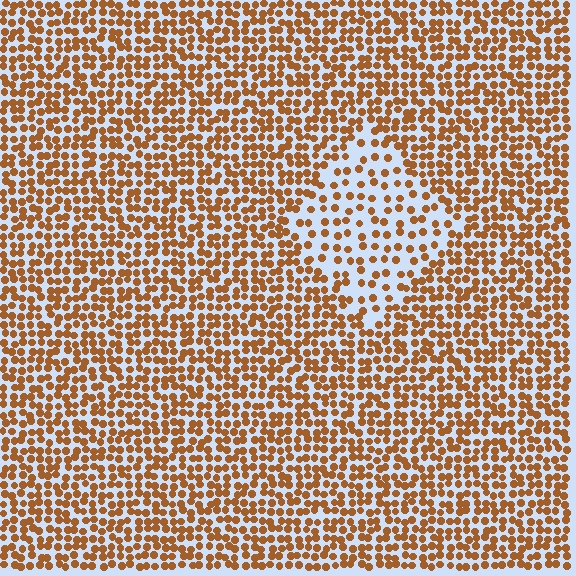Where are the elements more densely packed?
The elements are more densely packed outside the diamond boundary.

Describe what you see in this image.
The image contains small brown elements arranged at two different densities. A diamond-shaped region is visible where the elements are less densely packed than the surrounding area.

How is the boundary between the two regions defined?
The boundary is defined by a change in element density (approximately 2.0x ratio). All elements are the same color, size, and shape.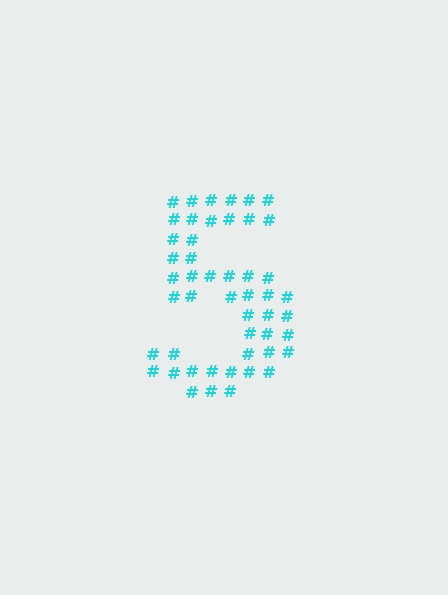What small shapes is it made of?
It is made of small hash symbols.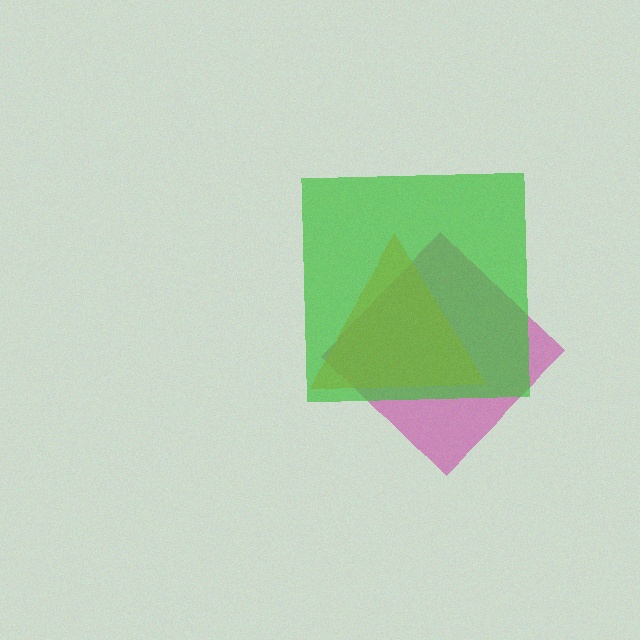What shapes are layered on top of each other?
The layered shapes are: a magenta diamond, an orange triangle, a green square.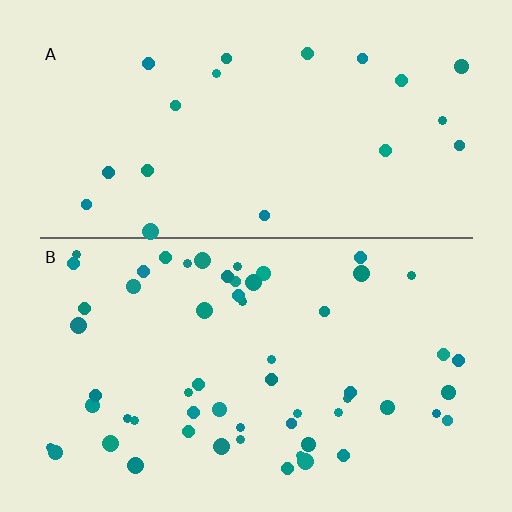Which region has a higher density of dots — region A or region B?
B (the bottom).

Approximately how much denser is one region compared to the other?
Approximately 2.9× — region B over region A.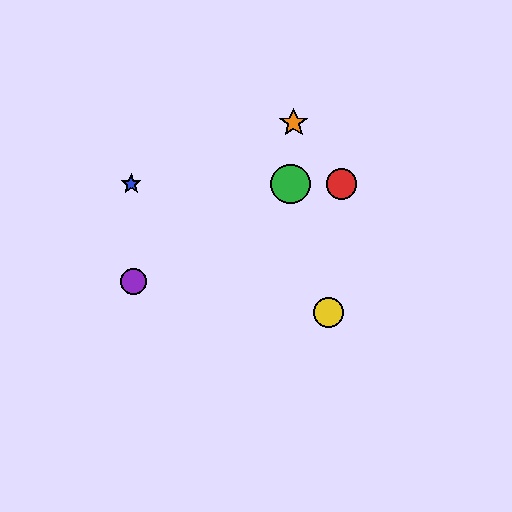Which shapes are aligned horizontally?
The red circle, the blue star, the green circle are aligned horizontally.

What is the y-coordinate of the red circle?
The red circle is at y≈184.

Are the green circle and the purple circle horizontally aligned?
No, the green circle is at y≈184 and the purple circle is at y≈281.